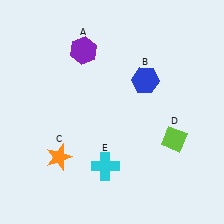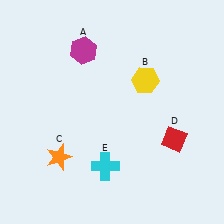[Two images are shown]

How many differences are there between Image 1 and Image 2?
There are 3 differences between the two images.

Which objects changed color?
A changed from purple to magenta. B changed from blue to yellow. D changed from lime to red.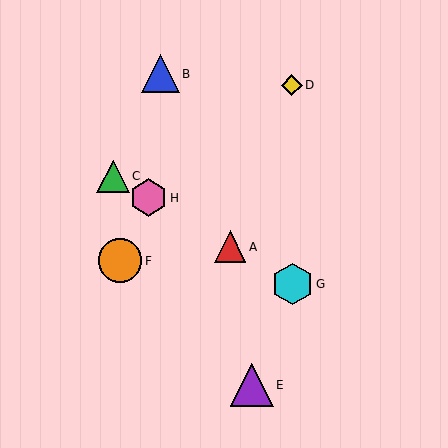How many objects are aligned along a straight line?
4 objects (A, C, G, H) are aligned along a straight line.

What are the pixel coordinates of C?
Object C is at (113, 176).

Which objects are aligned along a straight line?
Objects A, C, G, H are aligned along a straight line.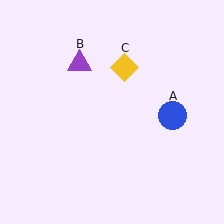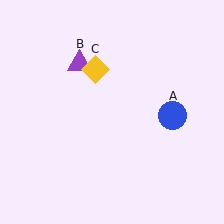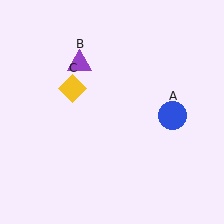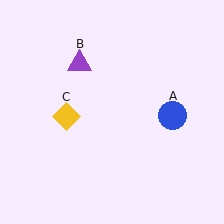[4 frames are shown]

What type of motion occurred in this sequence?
The yellow diamond (object C) rotated counterclockwise around the center of the scene.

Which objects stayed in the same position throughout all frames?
Blue circle (object A) and purple triangle (object B) remained stationary.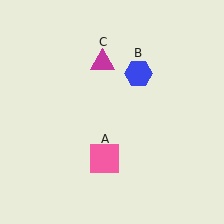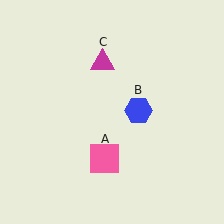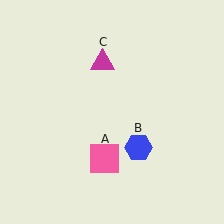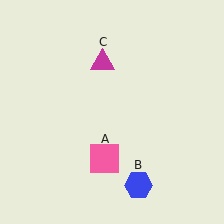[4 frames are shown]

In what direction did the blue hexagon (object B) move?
The blue hexagon (object B) moved down.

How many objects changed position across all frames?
1 object changed position: blue hexagon (object B).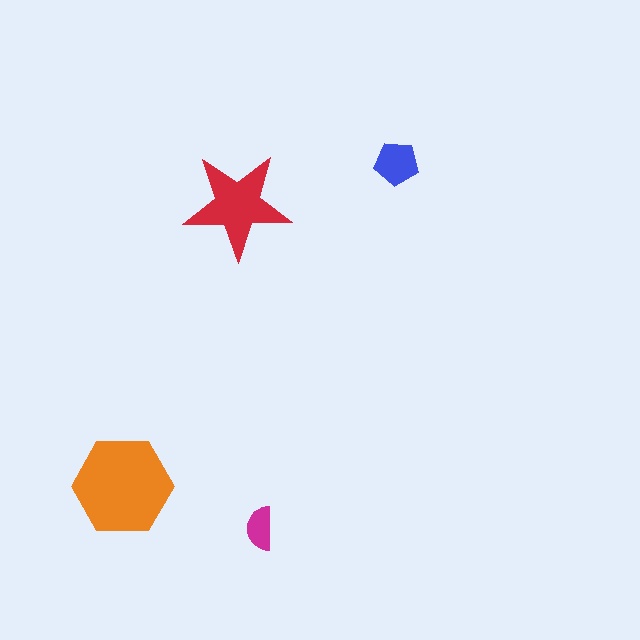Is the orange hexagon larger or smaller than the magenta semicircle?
Larger.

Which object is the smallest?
The magenta semicircle.